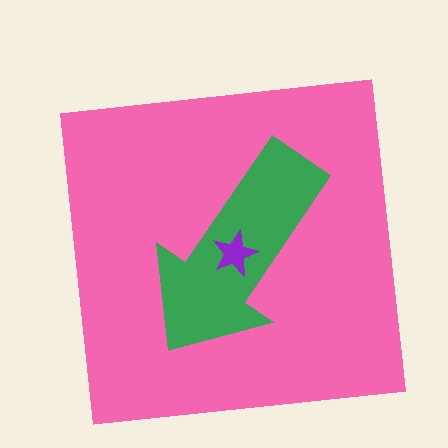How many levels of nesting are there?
3.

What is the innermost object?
The purple star.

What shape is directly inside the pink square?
The green arrow.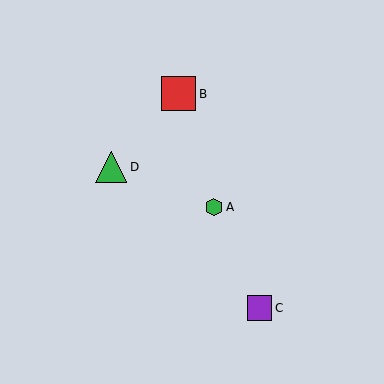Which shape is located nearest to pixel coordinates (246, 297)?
The purple square (labeled C) at (260, 308) is nearest to that location.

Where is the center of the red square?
The center of the red square is at (179, 94).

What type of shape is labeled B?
Shape B is a red square.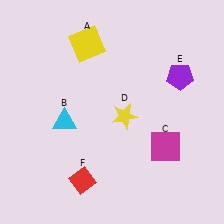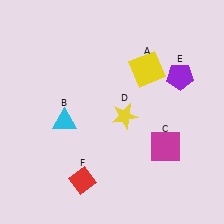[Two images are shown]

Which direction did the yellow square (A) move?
The yellow square (A) moved right.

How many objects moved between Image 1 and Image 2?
1 object moved between the two images.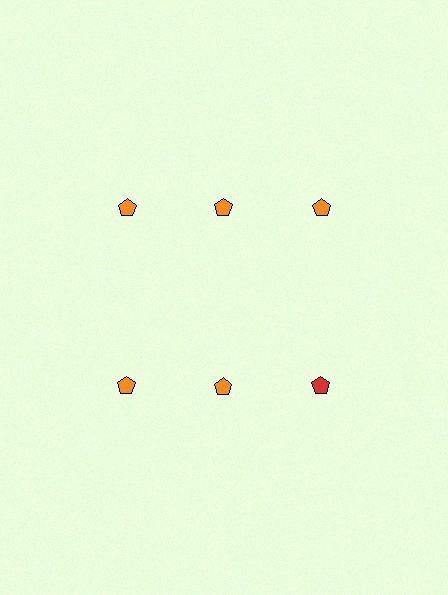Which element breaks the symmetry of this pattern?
The red pentagon in the second row, center column breaks the symmetry. All other shapes are orange pentagons.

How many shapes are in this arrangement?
There are 6 shapes arranged in a grid pattern.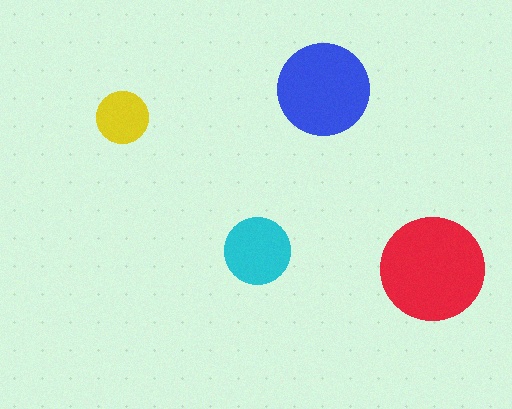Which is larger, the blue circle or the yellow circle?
The blue one.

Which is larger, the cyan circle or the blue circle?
The blue one.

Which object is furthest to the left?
The yellow circle is leftmost.